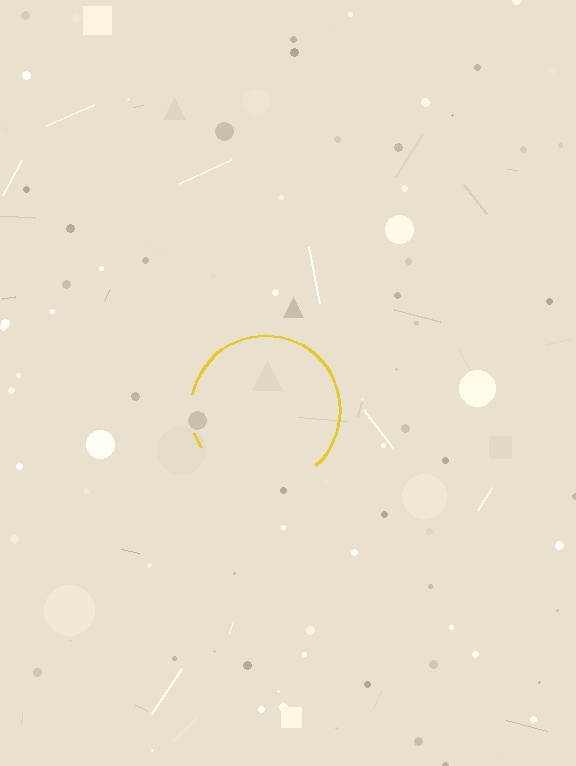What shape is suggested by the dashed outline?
The dashed outline suggests a circle.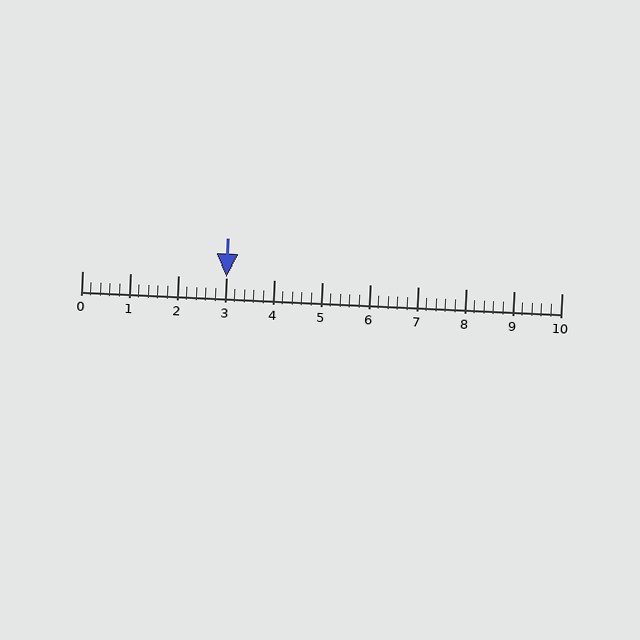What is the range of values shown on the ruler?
The ruler shows values from 0 to 10.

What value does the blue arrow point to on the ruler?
The blue arrow points to approximately 3.0.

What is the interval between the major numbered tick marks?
The major tick marks are spaced 1 units apart.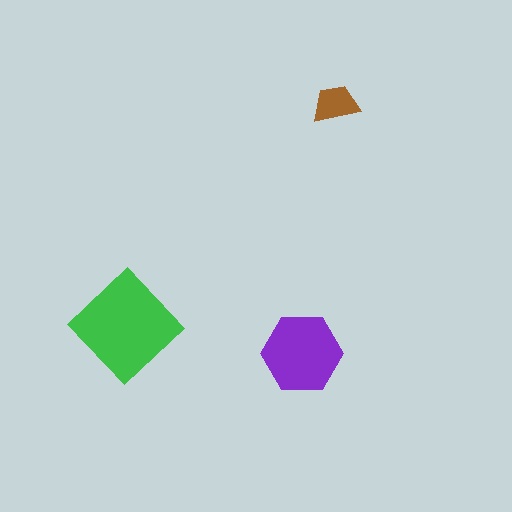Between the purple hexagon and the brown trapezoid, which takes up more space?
The purple hexagon.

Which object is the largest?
The green diamond.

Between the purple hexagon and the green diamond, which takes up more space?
The green diamond.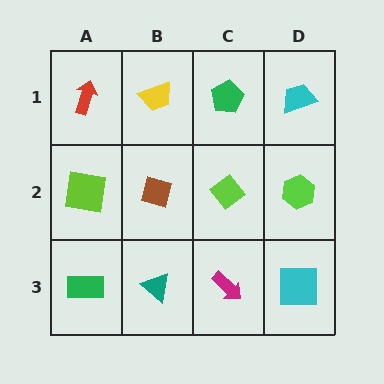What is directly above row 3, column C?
A lime diamond.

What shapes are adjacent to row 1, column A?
A lime square (row 2, column A), a yellow trapezoid (row 1, column B).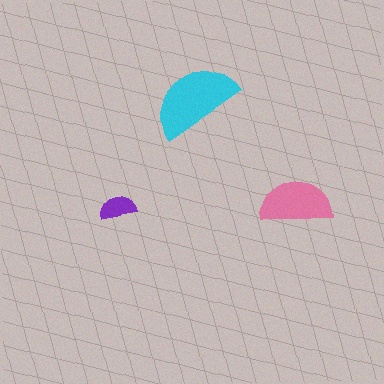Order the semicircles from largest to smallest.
the cyan one, the pink one, the purple one.